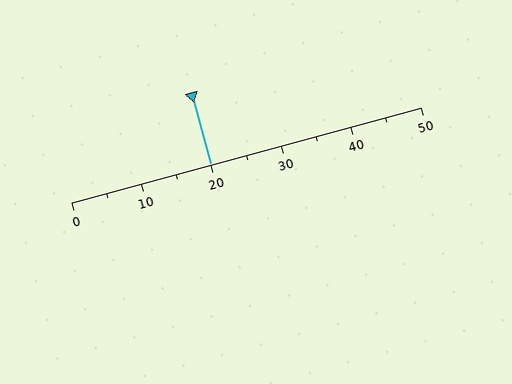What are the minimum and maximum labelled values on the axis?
The axis runs from 0 to 50.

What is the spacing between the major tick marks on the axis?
The major ticks are spaced 10 apart.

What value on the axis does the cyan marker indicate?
The marker indicates approximately 20.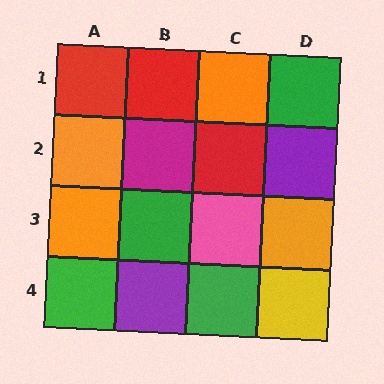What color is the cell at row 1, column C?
Orange.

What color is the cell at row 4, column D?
Yellow.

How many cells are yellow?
1 cell is yellow.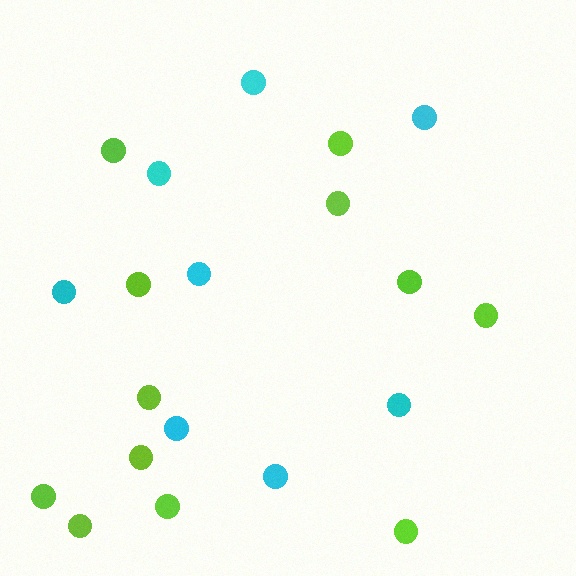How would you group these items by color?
There are 2 groups: one group of lime circles (12) and one group of cyan circles (8).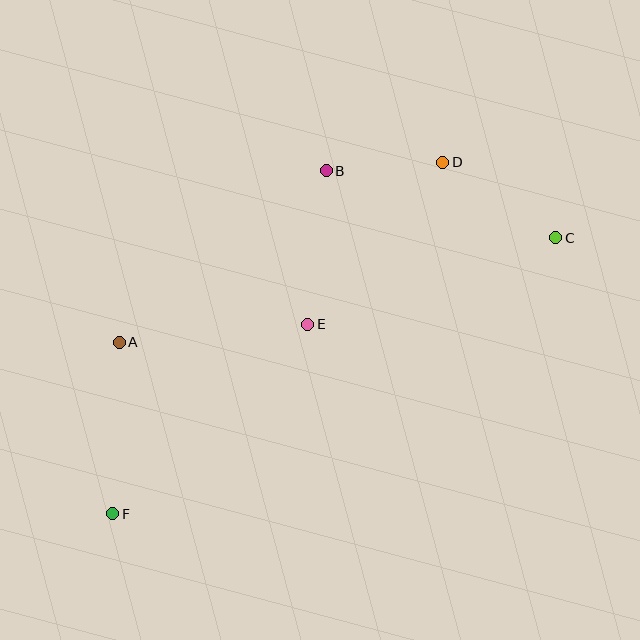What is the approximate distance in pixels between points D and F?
The distance between D and F is approximately 482 pixels.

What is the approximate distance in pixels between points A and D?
The distance between A and D is approximately 370 pixels.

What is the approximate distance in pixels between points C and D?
The distance between C and D is approximately 135 pixels.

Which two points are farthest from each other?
Points C and F are farthest from each other.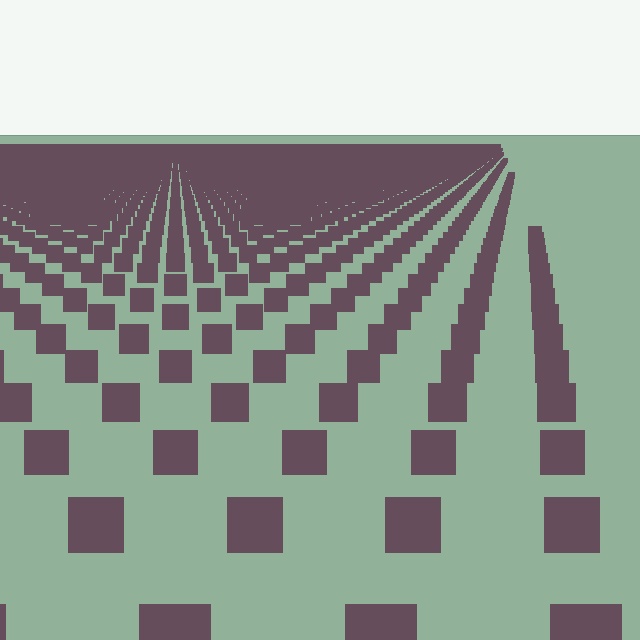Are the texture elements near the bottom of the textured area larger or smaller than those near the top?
Larger. Near the bottom, elements are closer to the viewer and appear at a bigger on-screen size.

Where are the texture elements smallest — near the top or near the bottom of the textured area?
Near the top.